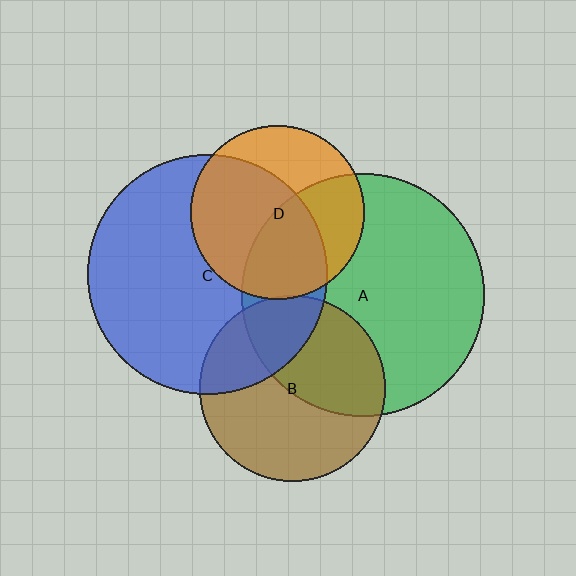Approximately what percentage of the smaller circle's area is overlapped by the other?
Approximately 5%.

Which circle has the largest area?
Circle A (green).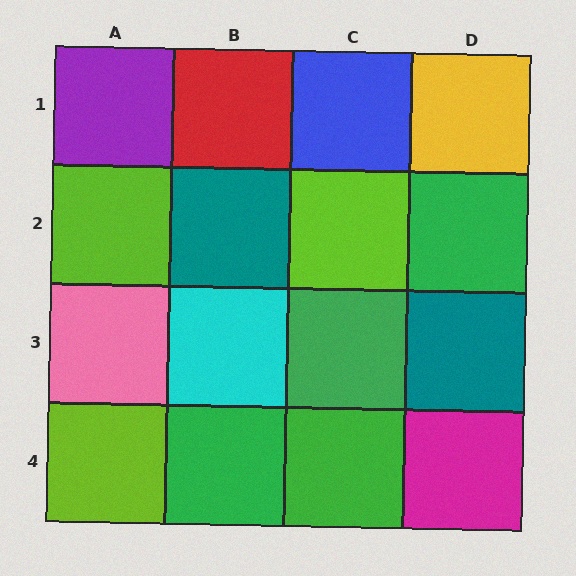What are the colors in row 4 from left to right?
Lime, green, green, magenta.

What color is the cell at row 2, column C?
Lime.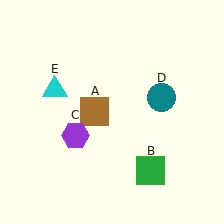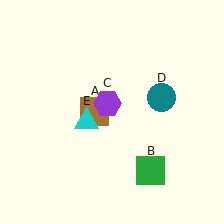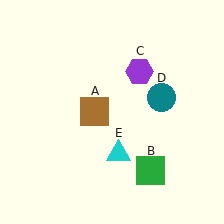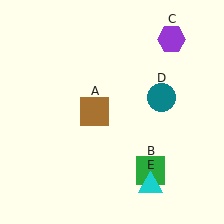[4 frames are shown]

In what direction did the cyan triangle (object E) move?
The cyan triangle (object E) moved down and to the right.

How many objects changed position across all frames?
2 objects changed position: purple hexagon (object C), cyan triangle (object E).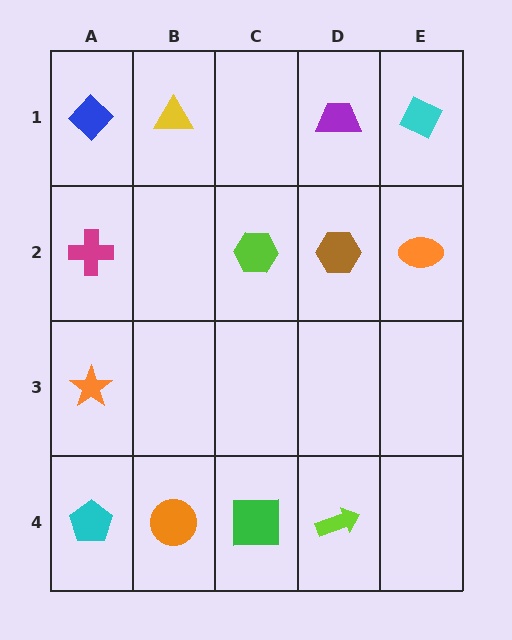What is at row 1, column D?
A purple trapezoid.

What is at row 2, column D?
A brown hexagon.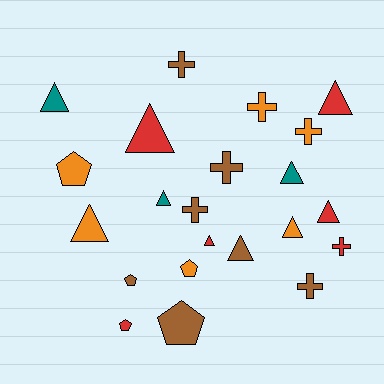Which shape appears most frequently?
Triangle, with 10 objects.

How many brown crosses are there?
There are 4 brown crosses.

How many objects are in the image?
There are 22 objects.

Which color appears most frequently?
Brown, with 7 objects.